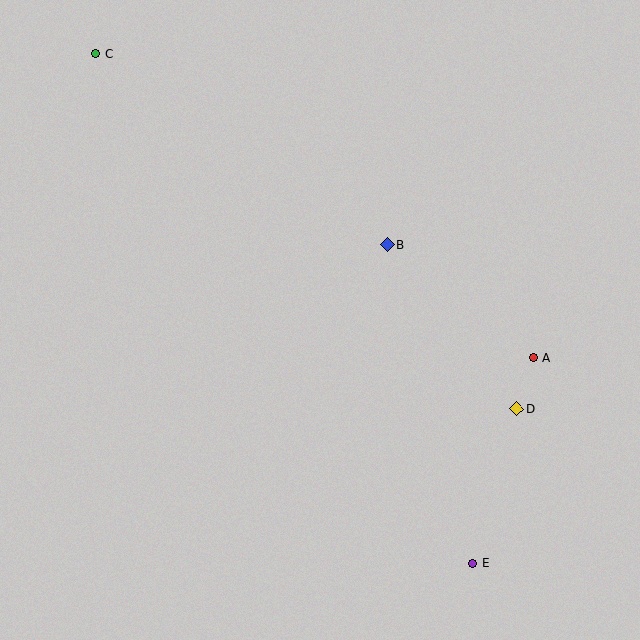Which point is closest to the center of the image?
Point B at (387, 245) is closest to the center.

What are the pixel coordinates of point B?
Point B is at (387, 245).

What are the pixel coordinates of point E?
Point E is at (473, 563).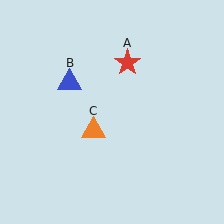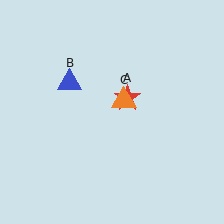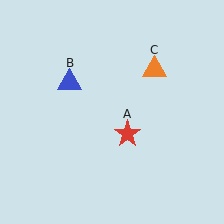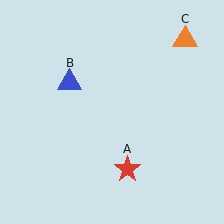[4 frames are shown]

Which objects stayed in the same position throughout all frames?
Blue triangle (object B) remained stationary.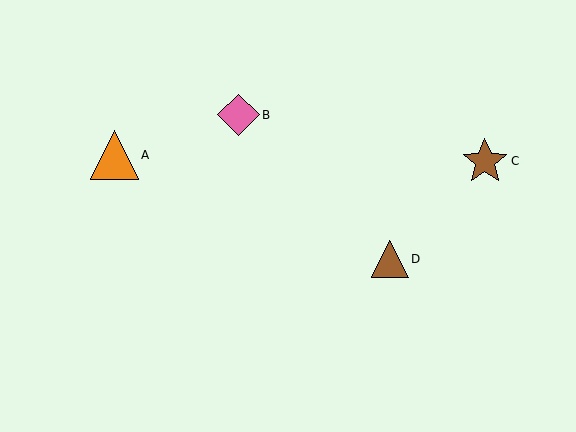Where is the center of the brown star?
The center of the brown star is at (485, 161).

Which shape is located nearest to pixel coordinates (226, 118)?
The pink diamond (labeled B) at (238, 115) is nearest to that location.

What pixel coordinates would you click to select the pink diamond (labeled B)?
Click at (238, 115) to select the pink diamond B.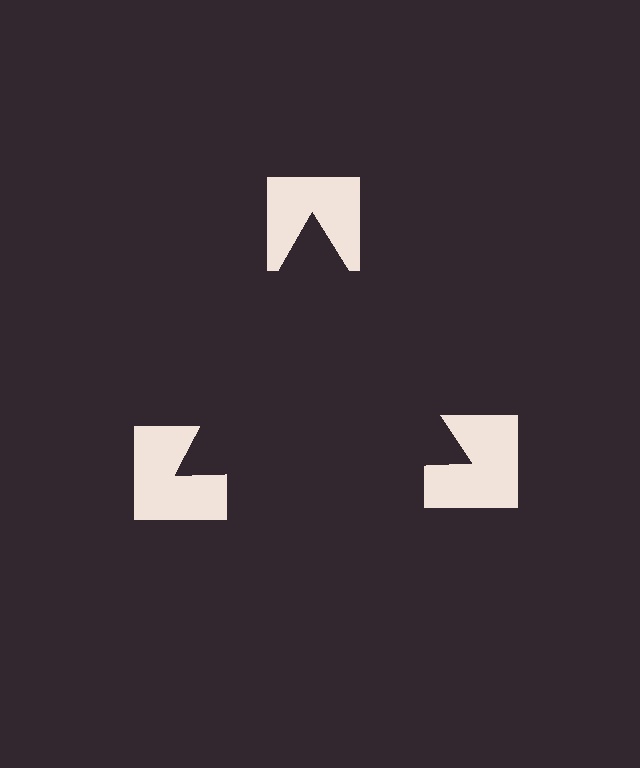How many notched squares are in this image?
There are 3 — one at each vertex of the illusory triangle.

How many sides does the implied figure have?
3 sides.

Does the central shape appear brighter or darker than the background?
It typically appears slightly darker than the background, even though no actual brightness change is drawn.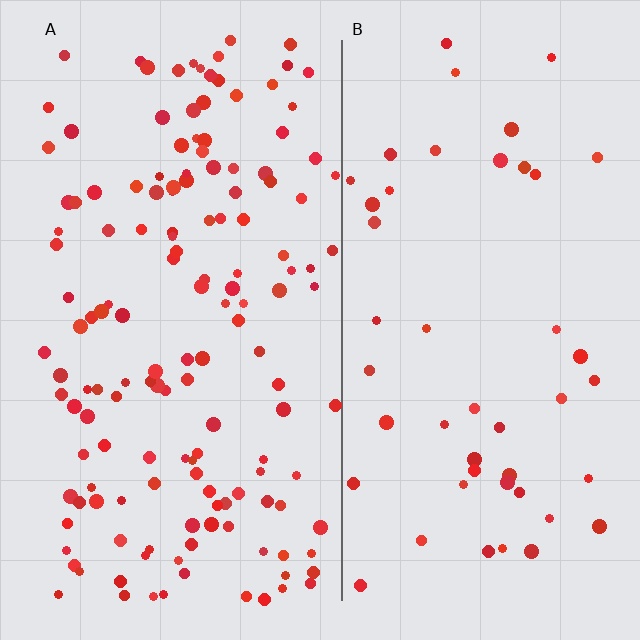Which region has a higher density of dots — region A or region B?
A (the left).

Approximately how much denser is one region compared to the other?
Approximately 3.1× — region A over region B.